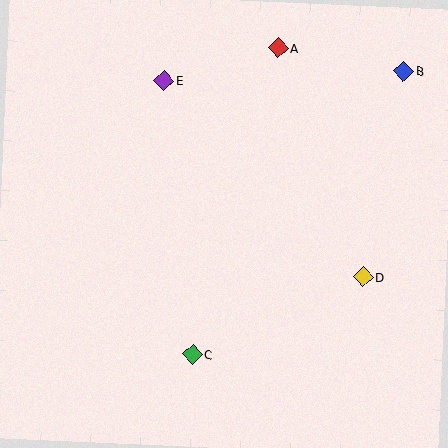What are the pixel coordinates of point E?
Point E is at (164, 80).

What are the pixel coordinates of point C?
Point C is at (192, 354).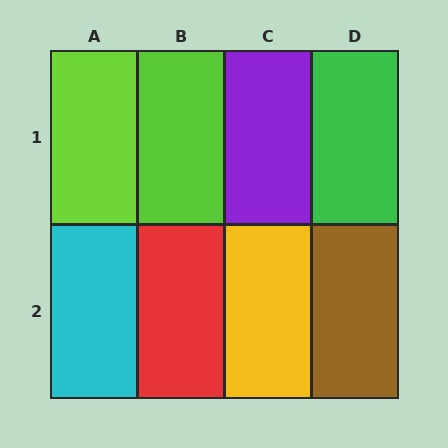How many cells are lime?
2 cells are lime.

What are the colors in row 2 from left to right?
Cyan, red, yellow, brown.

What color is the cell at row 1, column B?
Lime.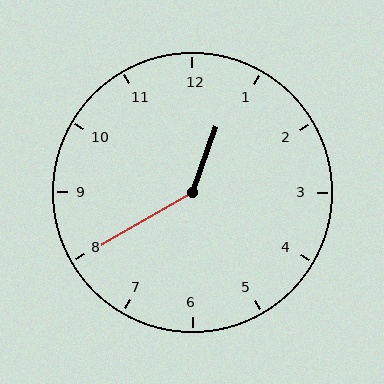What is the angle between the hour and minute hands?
Approximately 140 degrees.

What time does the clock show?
12:40.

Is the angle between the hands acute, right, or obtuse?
It is obtuse.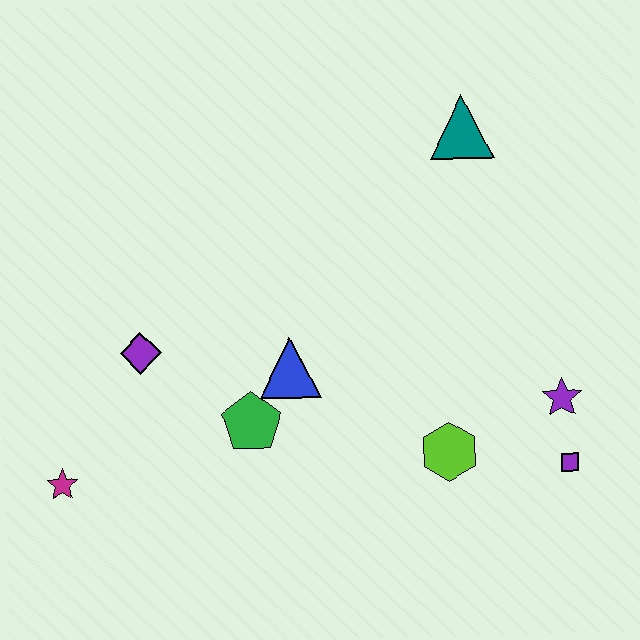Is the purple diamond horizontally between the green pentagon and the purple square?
No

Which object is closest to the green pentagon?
The blue triangle is closest to the green pentagon.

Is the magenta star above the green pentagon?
No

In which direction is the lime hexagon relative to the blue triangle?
The lime hexagon is to the right of the blue triangle.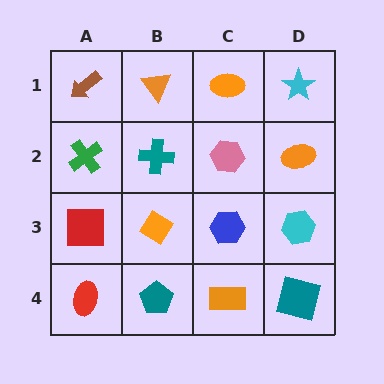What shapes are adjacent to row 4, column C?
A blue hexagon (row 3, column C), a teal pentagon (row 4, column B), a teal square (row 4, column D).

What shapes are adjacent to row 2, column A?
A brown arrow (row 1, column A), a red square (row 3, column A), a teal cross (row 2, column B).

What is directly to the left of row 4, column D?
An orange rectangle.